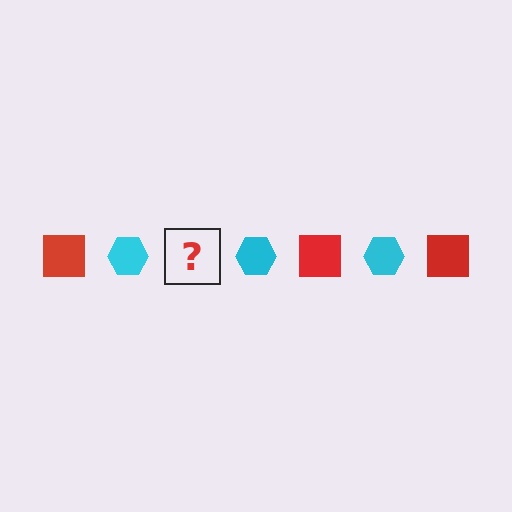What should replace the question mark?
The question mark should be replaced with a red square.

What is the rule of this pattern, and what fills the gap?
The rule is that the pattern alternates between red square and cyan hexagon. The gap should be filled with a red square.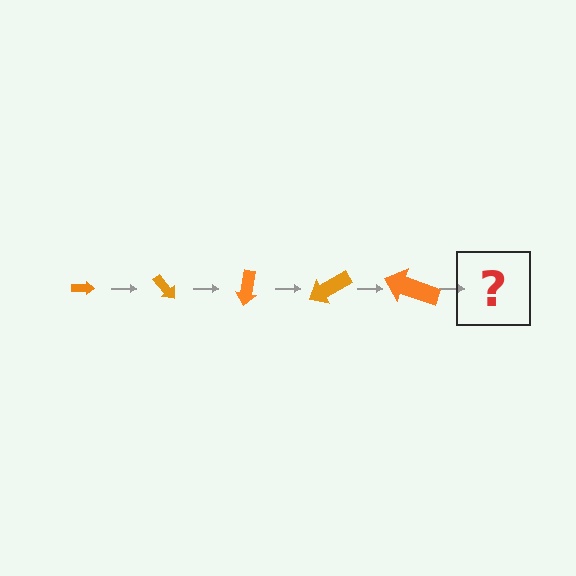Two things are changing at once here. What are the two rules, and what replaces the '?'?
The two rules are that the arrow grows larger each step and it rotates 50 degrees each step. The '?' should be an arrow, larger than the previous one and rotated 250 degrees from the start.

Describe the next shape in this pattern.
It should be an arrow, larger than the previous one and rotated 250 degrees from the start.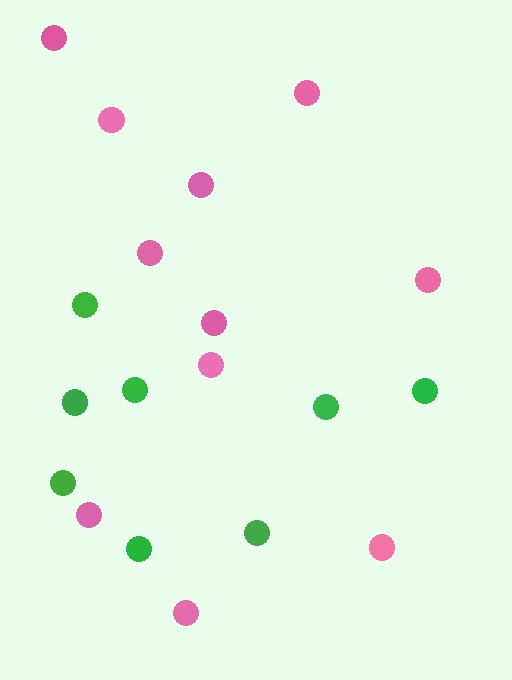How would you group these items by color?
There are 2 groups: one group of green circles (8) and one group of pink circles (11).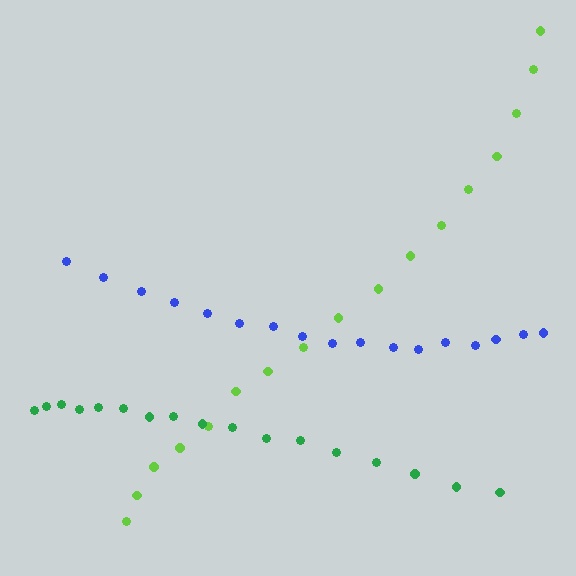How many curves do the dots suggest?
There are 3 distinct paths.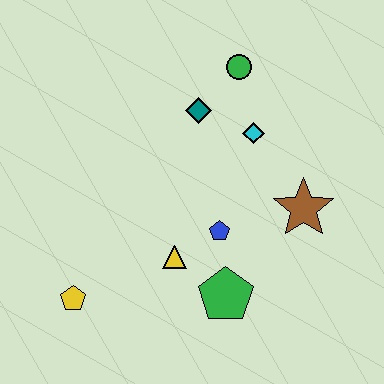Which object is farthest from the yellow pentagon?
The green circle is farthest from the yellow pentagon.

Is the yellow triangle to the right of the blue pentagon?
No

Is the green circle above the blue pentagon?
Yes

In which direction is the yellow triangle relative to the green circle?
The yellow triangle is below the green circle.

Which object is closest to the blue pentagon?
The yellow triangle is closest to the blue pentagon.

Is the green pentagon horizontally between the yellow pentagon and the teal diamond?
No